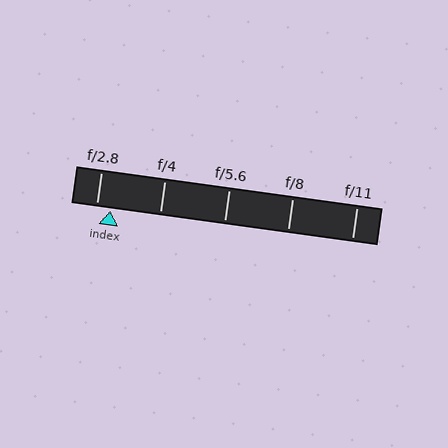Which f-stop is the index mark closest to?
The index mark is closest to f/2.8.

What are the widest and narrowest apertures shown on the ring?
The widest aperture shown is f/2.8 and the narrowest is f/11.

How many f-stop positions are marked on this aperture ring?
There are 5 f-stop positions marked.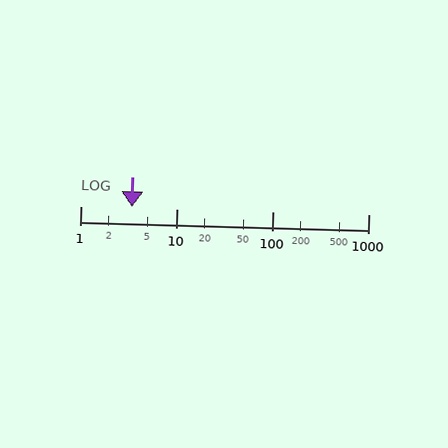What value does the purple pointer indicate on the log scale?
The pointer indicates approximately 3.4.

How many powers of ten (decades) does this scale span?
The scale spans 3 decades, from 1 to 1000.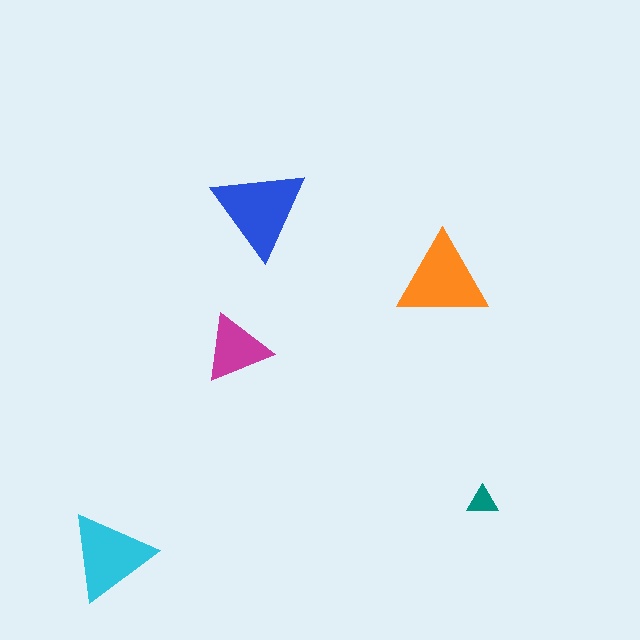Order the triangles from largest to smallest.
the blue one, the orange one, the cyan one, the magenta one, the teal one.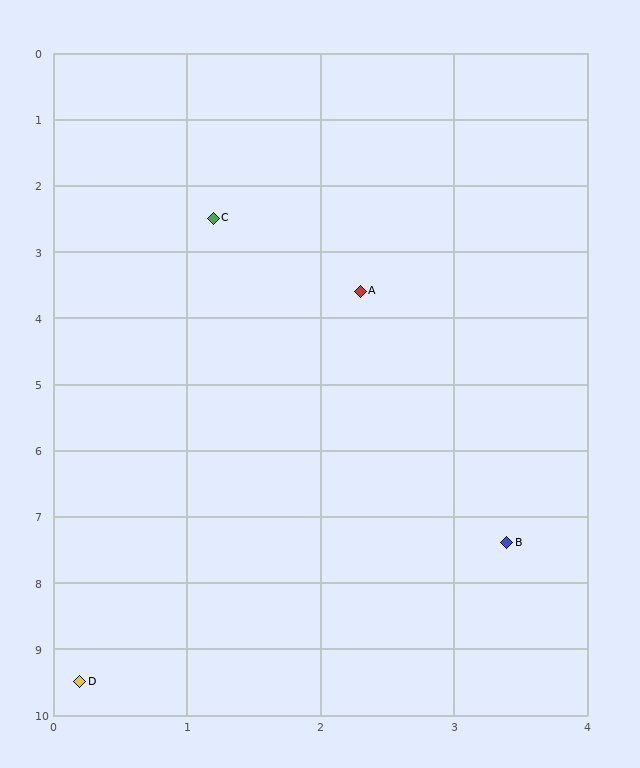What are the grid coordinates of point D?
Point D is at approximately (0.2, 9.5).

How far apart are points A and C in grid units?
Points A and C are about 1.6 grid units apart.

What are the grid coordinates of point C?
Point C is at approximately (1.2, 2.5).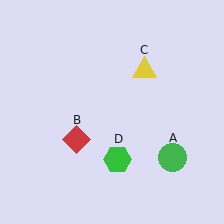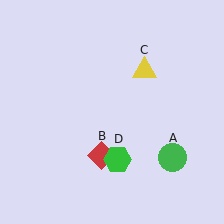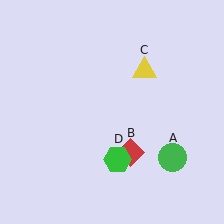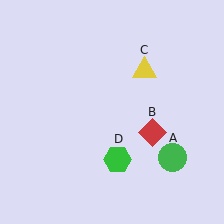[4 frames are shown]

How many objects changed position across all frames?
1 object changed position: red diamond (object B).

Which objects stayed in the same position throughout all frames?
Green circle (object A) and yellow triangle (object C) and green hexagon (object D) remained stationary.